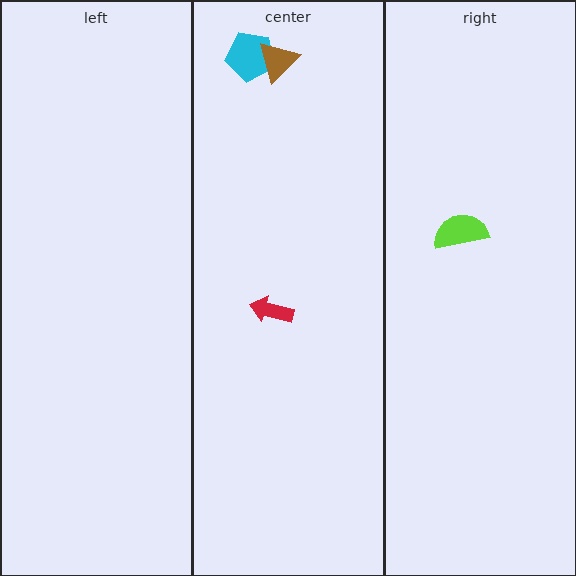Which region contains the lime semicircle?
The right region.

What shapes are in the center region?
The red arrow, the cyan pentagon, the brown triangle.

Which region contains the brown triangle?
The center region.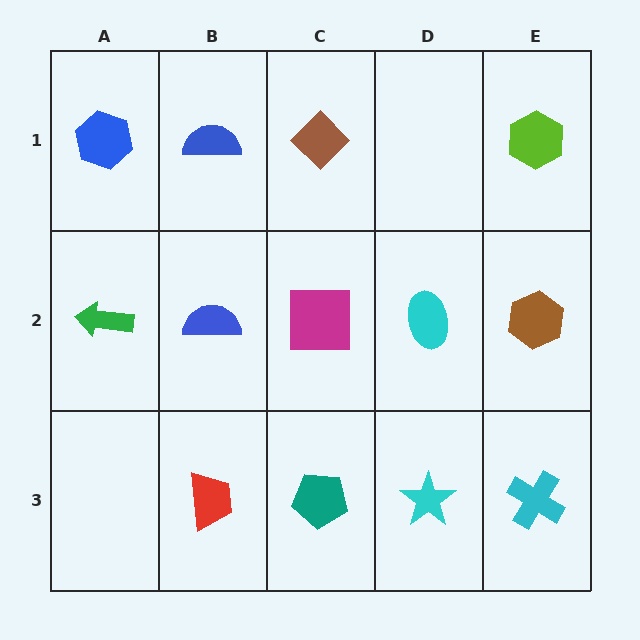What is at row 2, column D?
A cyan ellipse.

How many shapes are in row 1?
4 shapes.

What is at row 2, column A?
A green arrow.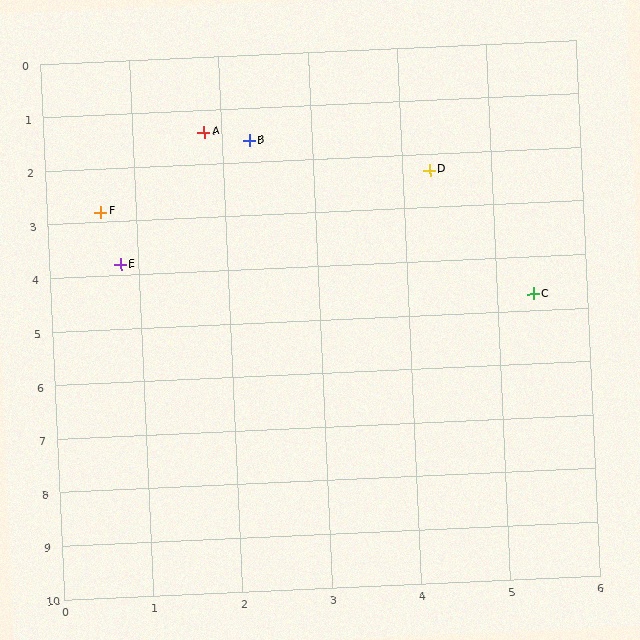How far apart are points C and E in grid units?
Points C and E are about 4.7 grid units apart.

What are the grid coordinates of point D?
Point D is at approximately (4.3, 2.3).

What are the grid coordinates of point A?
Point A is at approximately (1.8, 1.4).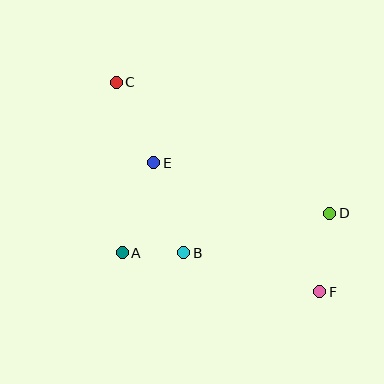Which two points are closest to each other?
Points A and B are closest to each other.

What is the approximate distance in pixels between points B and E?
The distance between B and E is approximately 95 pixels.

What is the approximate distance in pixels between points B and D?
The distance between B and D is approximately 152 pixels.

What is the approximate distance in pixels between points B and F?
The distance between B and F is approximately 142 pixels.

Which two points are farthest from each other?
Points C and F are farthest from each other.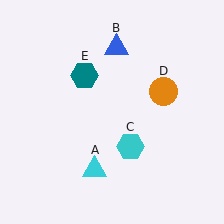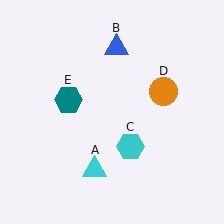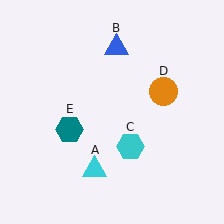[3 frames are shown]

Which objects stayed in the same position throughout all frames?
Cyan triangle (object A) and blue triangle (object B) and cyan hexagon (object C) and orange circle (object D) remained stationary.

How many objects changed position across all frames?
1 object changed position: teal hexagon (object E).